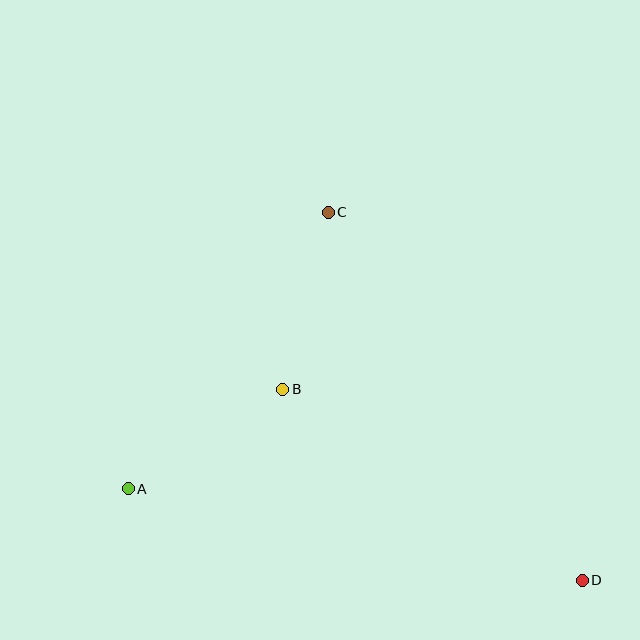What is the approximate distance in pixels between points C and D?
The distance between C and D is approximately 447 pixels.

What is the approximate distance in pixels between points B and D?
The distance between B and D is approximately 356 pixels.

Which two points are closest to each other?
Points B and C are closest to each other.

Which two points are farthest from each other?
Points A and D are farthest from each other.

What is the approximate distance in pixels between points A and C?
The distance between A and C is approximately 341 pixels.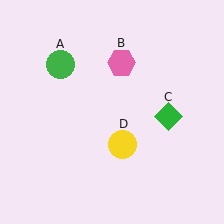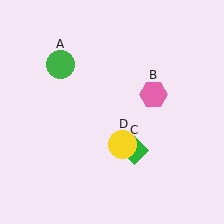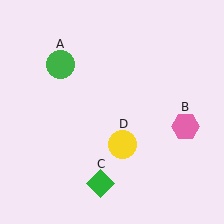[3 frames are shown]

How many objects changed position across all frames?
2 objects changed position: pink hexagon (object B), green diamond (object C).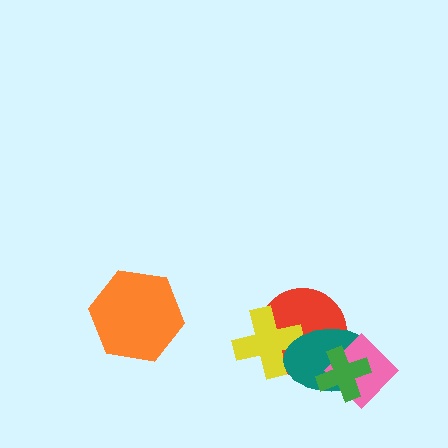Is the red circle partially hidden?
Yes, it is partially covered by another shape.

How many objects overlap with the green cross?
3 objects overlap with the green cross.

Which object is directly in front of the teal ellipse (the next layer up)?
The pink diamond is directly in front of the teal ellipse.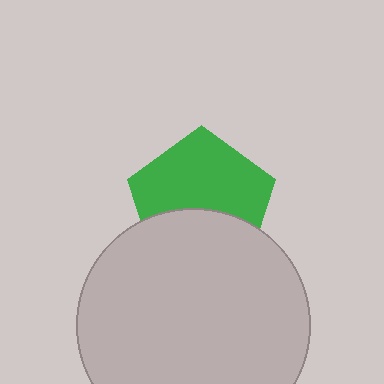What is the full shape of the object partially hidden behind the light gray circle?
The partially hidden object is a green pentagon.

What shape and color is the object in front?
The object in front is a light gray circle.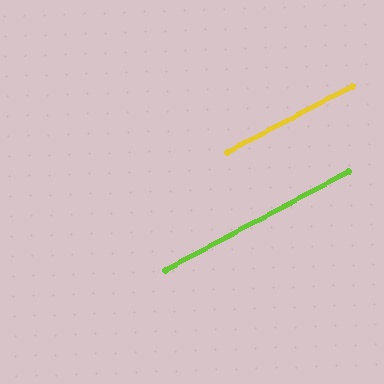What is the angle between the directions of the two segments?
Approximately 0 degrees.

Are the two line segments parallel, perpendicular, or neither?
Parallel — their directions differ by only 0.5°.